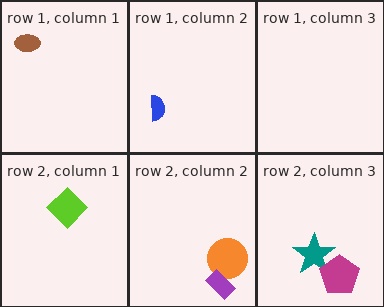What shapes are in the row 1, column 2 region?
The blue semicircle.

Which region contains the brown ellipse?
The row 1, column 1 region.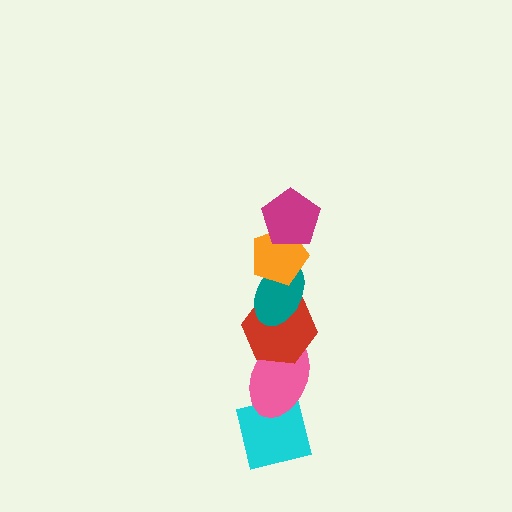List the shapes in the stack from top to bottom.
From top to bottom: the magenta pentagon, the orange pentagon, the teal ellipse, the red hexagon, the pink ellipse, the cyan square.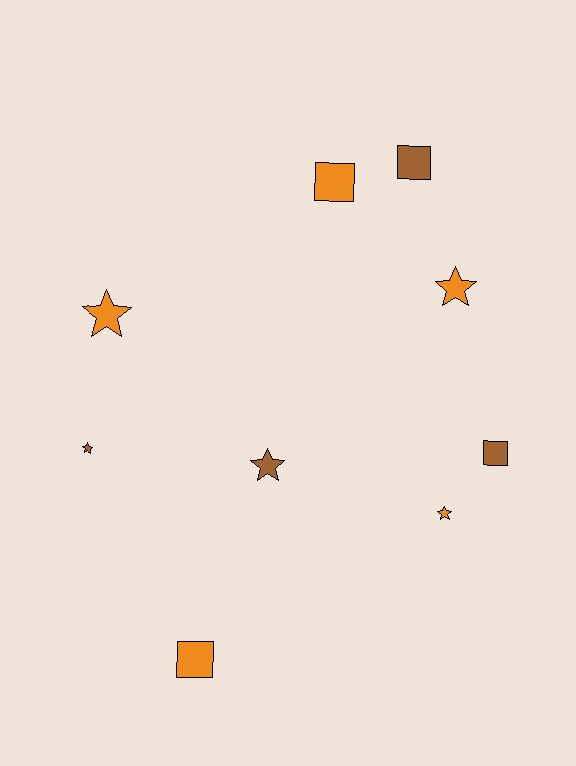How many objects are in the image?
There are 9 objects.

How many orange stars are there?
There are 3 orange stars.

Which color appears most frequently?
Orange, with 5 objects.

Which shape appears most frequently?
Star, with 5 objects.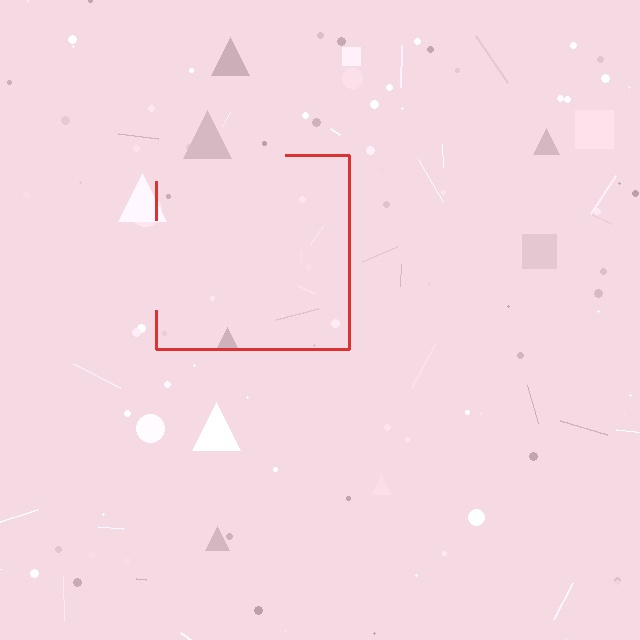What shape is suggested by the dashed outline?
The dashed outline suggests a square.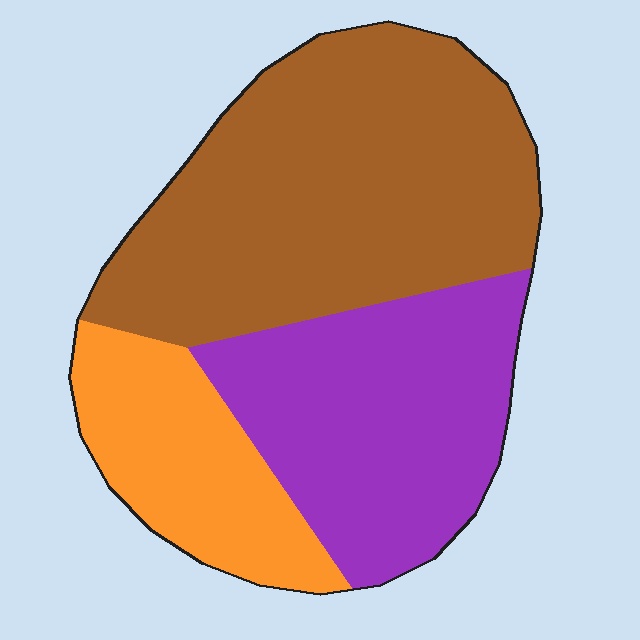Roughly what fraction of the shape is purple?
Purple covers roughly 30% of the shape.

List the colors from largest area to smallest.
From largest to smallest: brown, purple, orange.